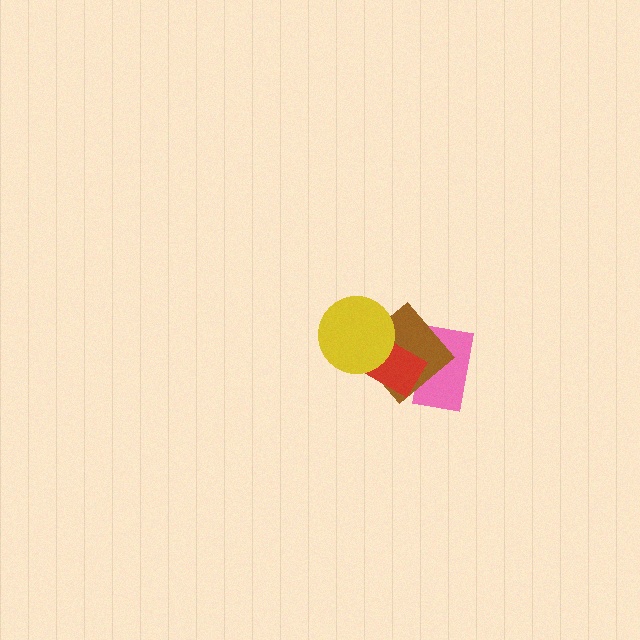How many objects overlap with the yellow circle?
2 objects overlap with the yellow circle.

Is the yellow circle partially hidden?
No, no other shape covers it.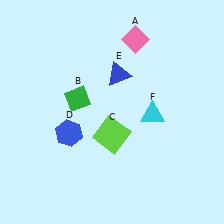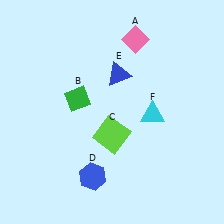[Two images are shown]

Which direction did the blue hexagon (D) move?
The blue hexagon (D) moved down.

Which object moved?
The blue hexagon (D) moved down.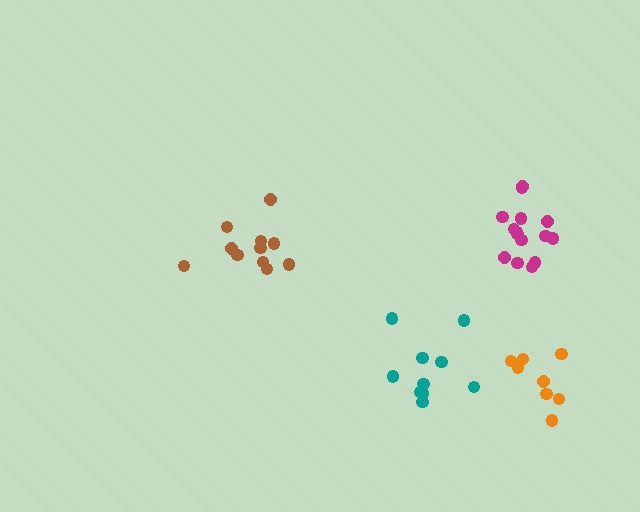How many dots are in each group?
Group 1: 10 dots, Group 2: 10 dots, Group 3: 15 dots, Group 4: 11 dots (46 total).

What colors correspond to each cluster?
The clusters are colored: teal, orange, magenta, brown.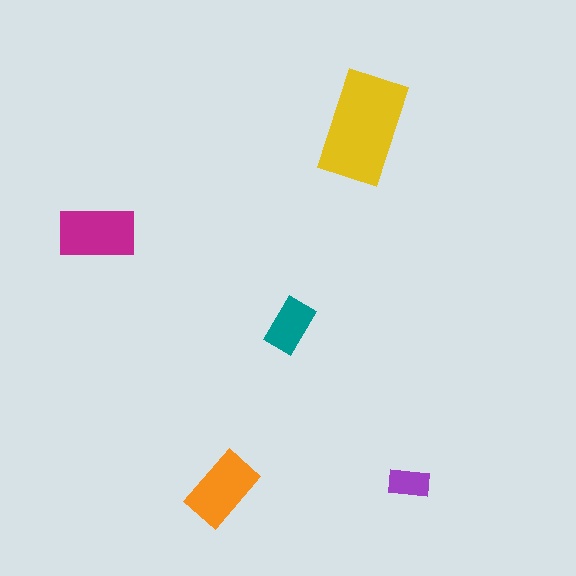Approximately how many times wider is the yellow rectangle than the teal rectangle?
About 2 times wider.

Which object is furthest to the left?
The magenta rectangle is leftmost.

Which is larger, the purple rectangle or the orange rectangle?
The orange one.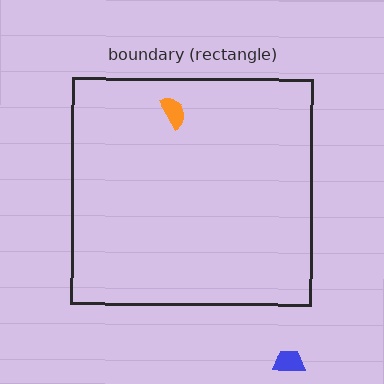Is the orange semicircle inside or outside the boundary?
Inside.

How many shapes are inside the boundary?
1 inside, 1 outside.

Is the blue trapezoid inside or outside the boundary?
Outside.